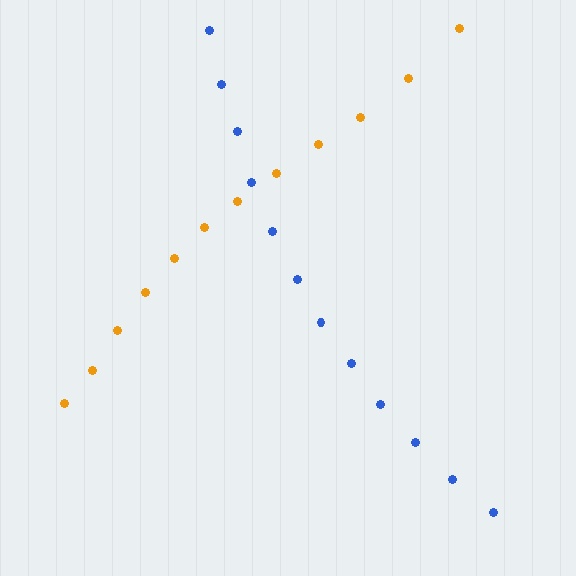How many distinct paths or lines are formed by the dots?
There are 2 distinct paths.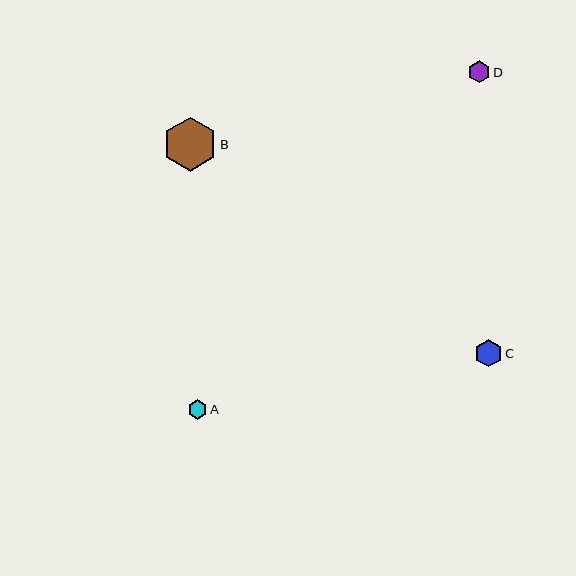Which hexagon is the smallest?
Hexagon A is the smallest with a size of approximately 19 pixels.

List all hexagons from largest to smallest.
From largest to smallest: B, C, D, A.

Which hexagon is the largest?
Hexagon B is the largest with a size of approximately 54 pixels.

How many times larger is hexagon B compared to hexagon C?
Hexagon B is approximately 2.0 times the size of hexagon C.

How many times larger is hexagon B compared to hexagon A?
Hexagon B is approximately 2.8 times the size of hexagon A.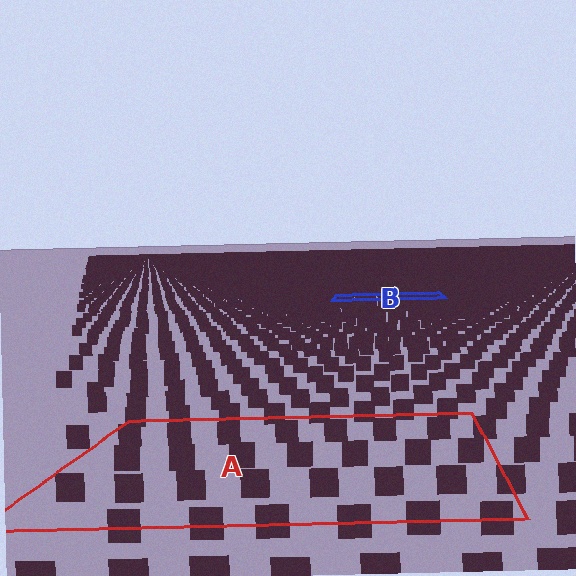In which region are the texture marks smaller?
The texture marks are smaller in region B, because it is farther away.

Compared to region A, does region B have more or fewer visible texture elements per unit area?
Region B has more texture elements per unit area — they are packed more densely because it is farther away.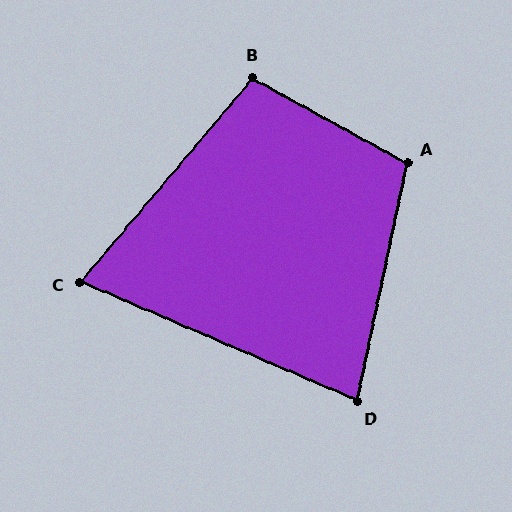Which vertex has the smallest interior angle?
C, at approximately 73 degrees.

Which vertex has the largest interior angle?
A, at approximately 107 degrees.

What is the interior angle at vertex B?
Approximately 102 degrees (obtuse).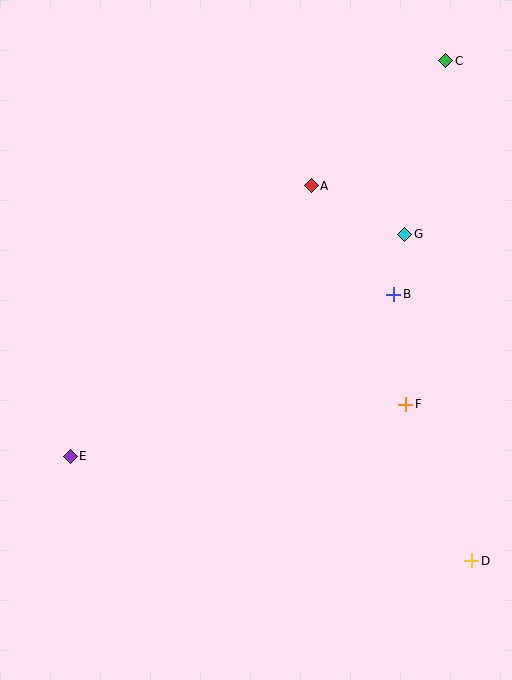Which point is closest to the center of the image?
Point B at (394, 294) is closest to the center.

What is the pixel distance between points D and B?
The distance between D and B is 278 pixels.